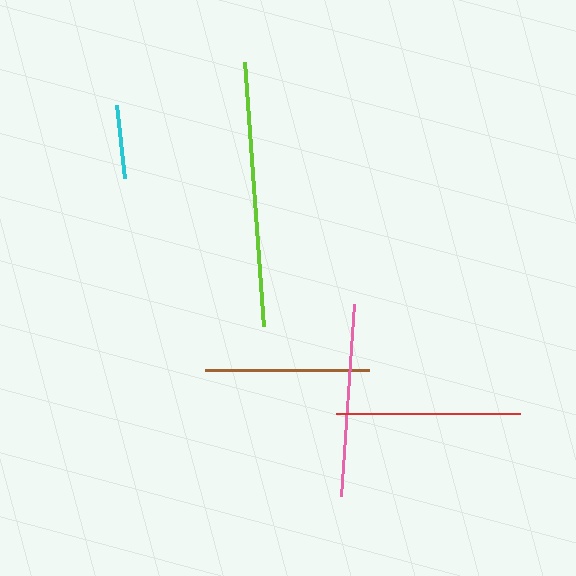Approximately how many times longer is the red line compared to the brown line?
The red line is approximately 1.1 times the length of the brown line.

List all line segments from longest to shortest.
From longest to shortest: lime, pink, red, brown, cyan.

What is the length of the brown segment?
The brown segment is approximately 165 pixels long.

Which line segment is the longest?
The lime line is the longest at approximately 265 pixels.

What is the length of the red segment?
The red segment is approximately 184 pixels long.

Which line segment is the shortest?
The cyan line is the shortest at approximately 74 pixels.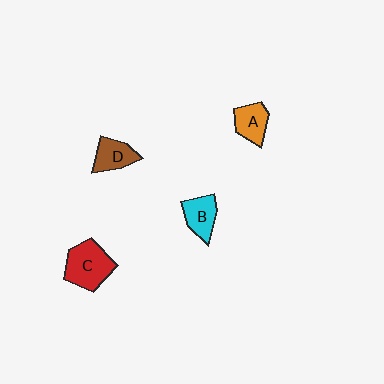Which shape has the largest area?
Shape C (red).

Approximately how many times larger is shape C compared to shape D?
Approximately 1.6 times.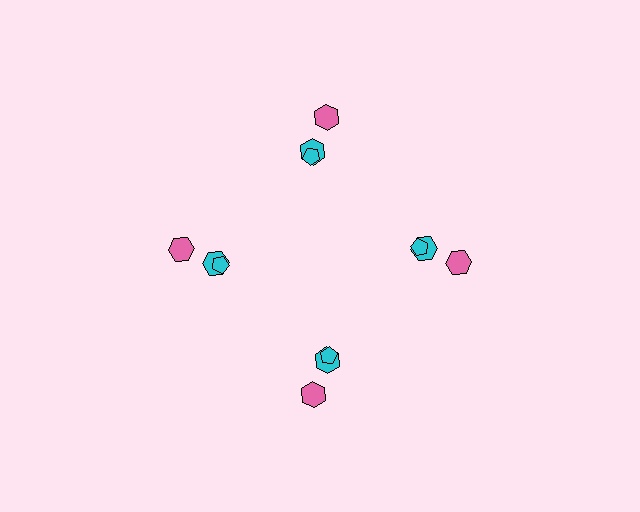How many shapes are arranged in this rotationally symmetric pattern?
There are 12 shapes, arranged in 4 groups of 3.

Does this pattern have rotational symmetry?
Yes, this pattern has 4-fold rotational symmetry. It looks the same after rotating 90 degrees around the center.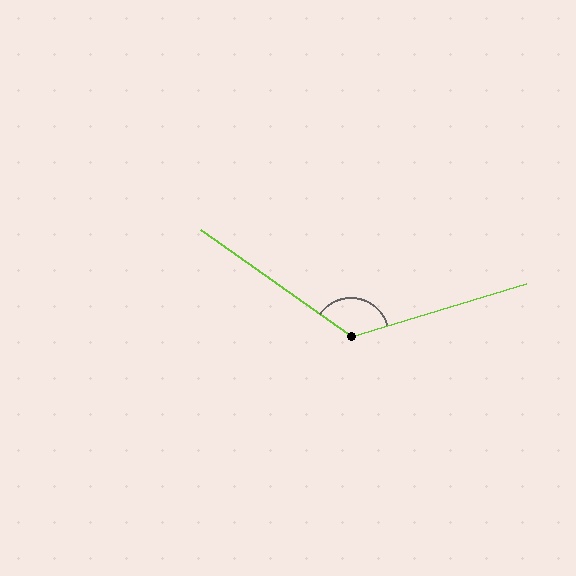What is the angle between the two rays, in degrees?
Approximately 128 degrees.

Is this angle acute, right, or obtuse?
It is obtuse.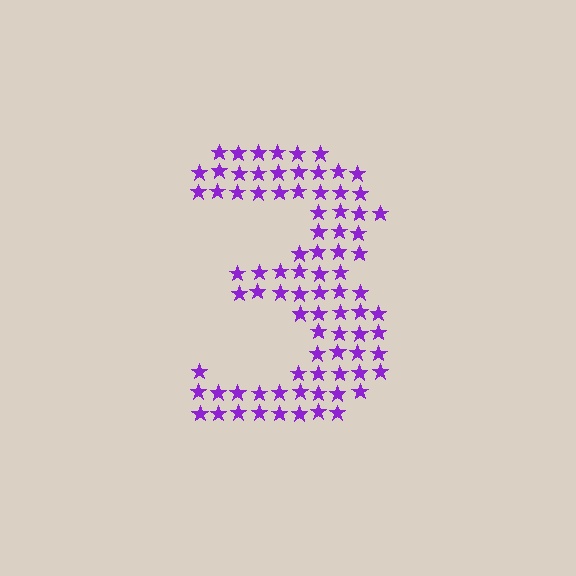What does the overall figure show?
The overall figure shows the digit 3.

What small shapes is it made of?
It is made of small stars.